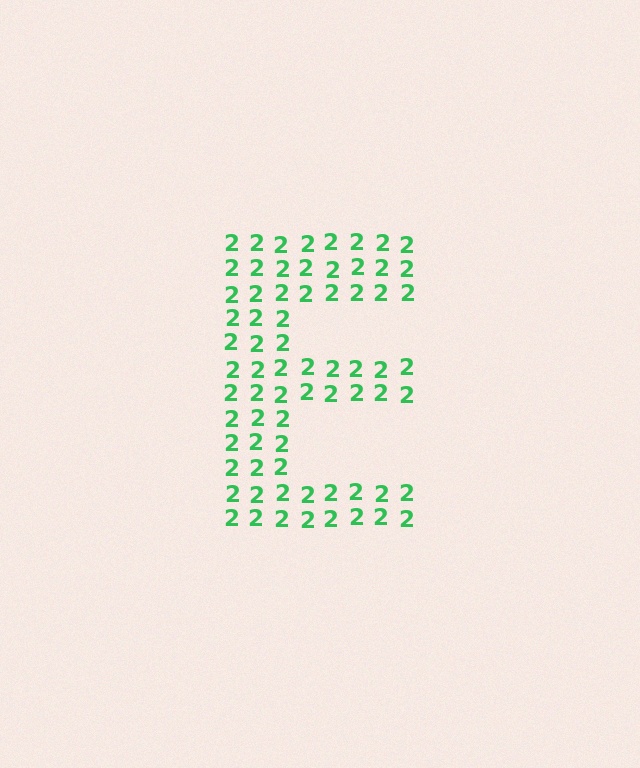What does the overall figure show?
The overall figure shows the letter E.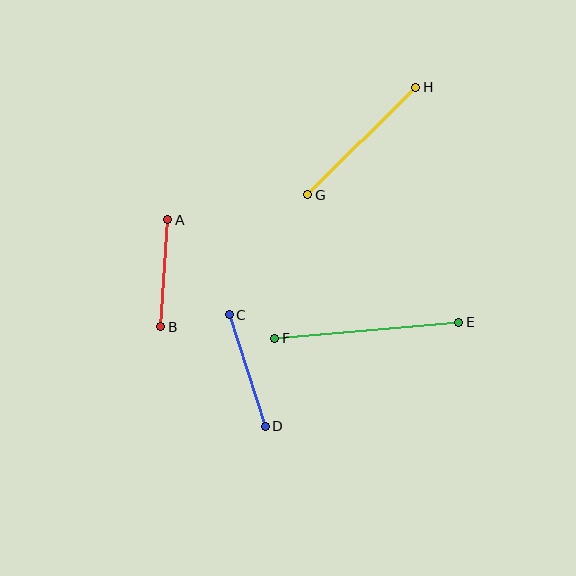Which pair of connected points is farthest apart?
Points E and F are farthest apart.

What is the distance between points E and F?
The distance is approximately 185 pixels.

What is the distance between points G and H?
The distance is approximately 152 pixels.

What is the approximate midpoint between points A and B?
The midpoint is at approximately (164, 273) pixels.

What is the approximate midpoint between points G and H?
The midpoint is at approximately (362, 141) pixels.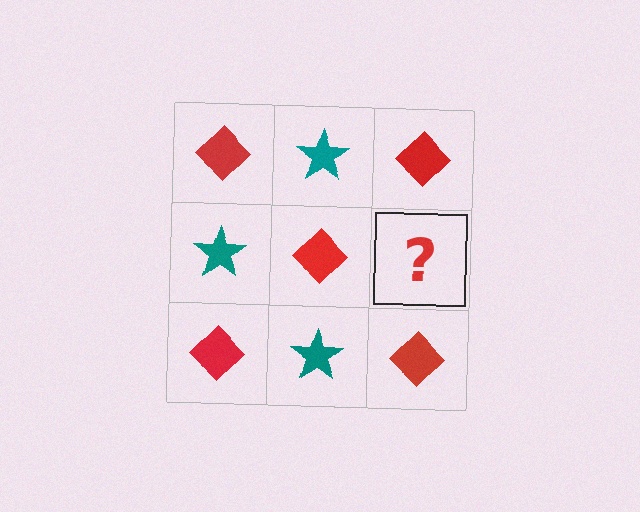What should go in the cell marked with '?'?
The missing cell should contain a teal star.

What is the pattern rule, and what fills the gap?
The rule is that it alternates red diamond and teal star in a checkerboard pattern. The gap should be filled with a teal star.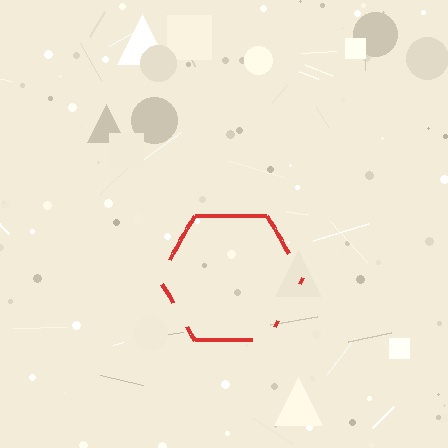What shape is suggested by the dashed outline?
The dashed outline suggests a hexagon.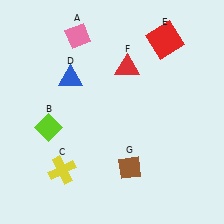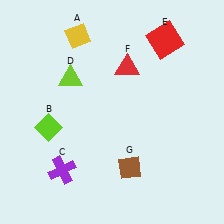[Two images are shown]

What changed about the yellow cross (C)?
In Image 1, C is yellow. In Image 2, it changed to purple.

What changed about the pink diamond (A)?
In Image 1, A is pink. In Image 2, it changed to yellow.